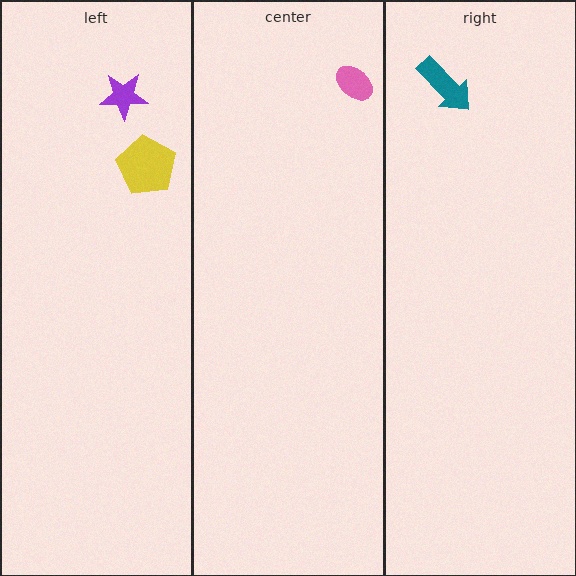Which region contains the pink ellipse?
The center region.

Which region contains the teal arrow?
The right region.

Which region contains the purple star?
The left region.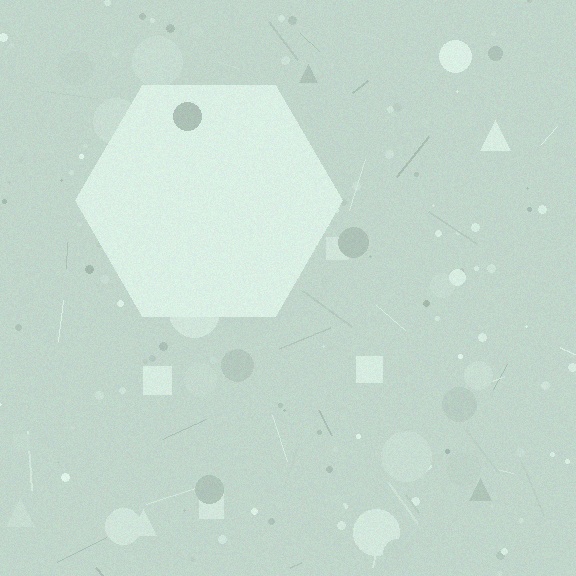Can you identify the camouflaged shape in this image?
The camouflaged shape is a hexagon.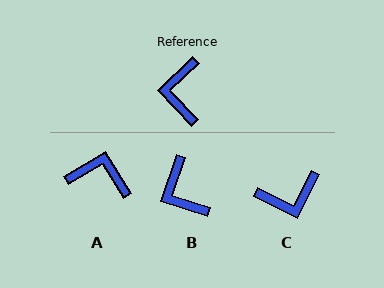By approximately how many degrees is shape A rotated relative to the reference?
Approximately 103 degrees clockwise.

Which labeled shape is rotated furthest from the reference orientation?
C, about 109 degrees away.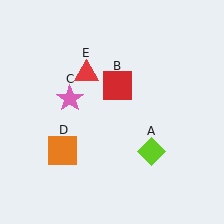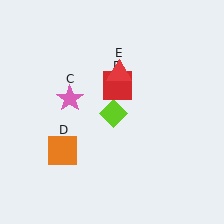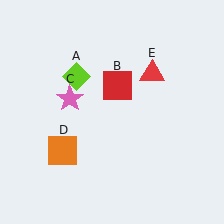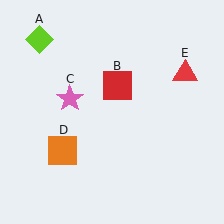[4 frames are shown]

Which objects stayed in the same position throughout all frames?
Red square (object B) and pink star (object C) and orange square (object D) remained stationary.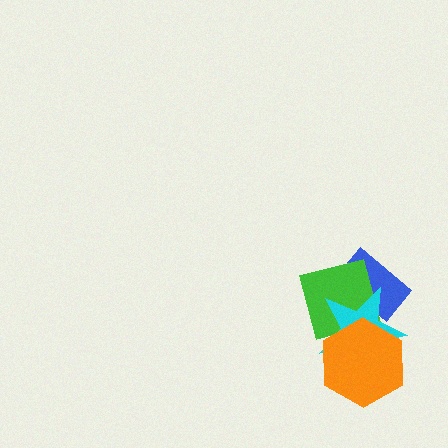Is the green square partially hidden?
Yes, it is partially covered by another shape.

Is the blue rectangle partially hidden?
Yes, it is partially covered by another shape.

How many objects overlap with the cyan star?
3 objects overlap with the cyan star.